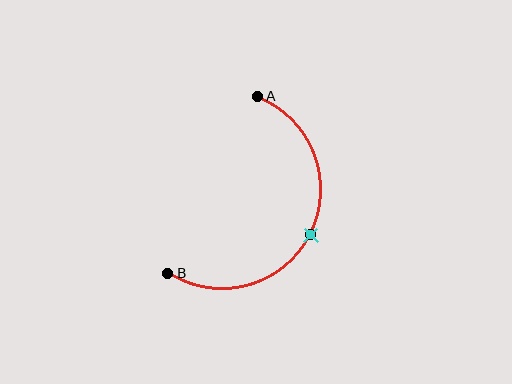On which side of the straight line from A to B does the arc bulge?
The arc bulges to the right of the straight line connecting A and B.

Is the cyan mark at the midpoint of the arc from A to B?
Yes. The cyan mark lies on the arc at equal arc-length from both A and B — it is the arc midpoint.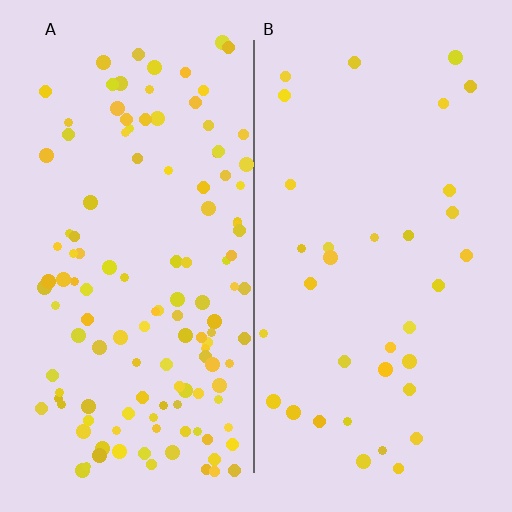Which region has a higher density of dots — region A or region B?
A (the left).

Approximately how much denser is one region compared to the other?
Approximately 3.7× — region A over region B.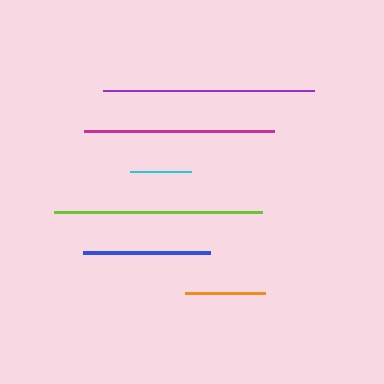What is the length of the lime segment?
The lime segment is approximately 208 pixels long.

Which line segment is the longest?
The purple line is the longest at approximately 211 pixels.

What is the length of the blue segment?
The blue segment is approximately 128 pixels long.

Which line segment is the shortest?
The cyan line is the shortest at approximately 60 pixels.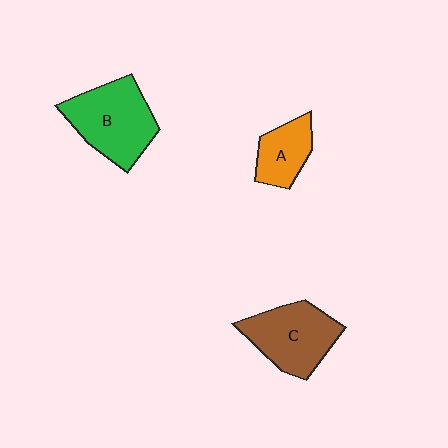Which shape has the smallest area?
Shape A (orange).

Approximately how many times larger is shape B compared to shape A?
Approximately 1.8 times.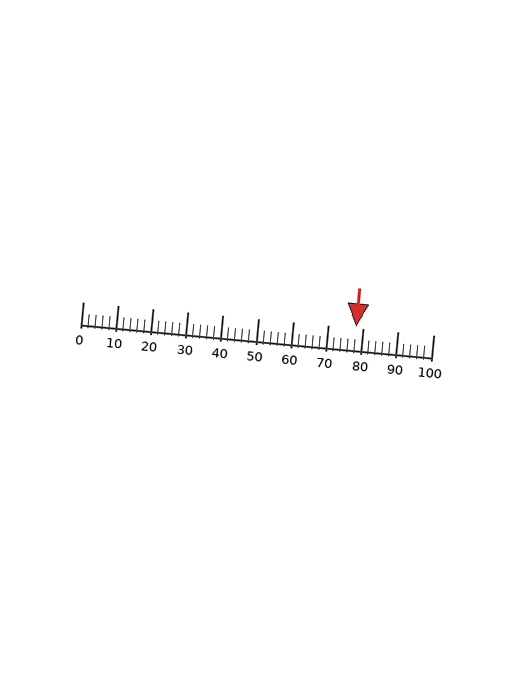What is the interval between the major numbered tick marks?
The major tick marks are spaced 10 units apart.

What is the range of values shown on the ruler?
The ruler shows values from 0 to 100.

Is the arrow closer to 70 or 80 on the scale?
The arrow is closer to 80.